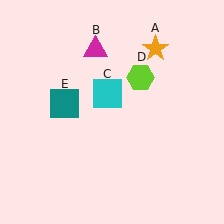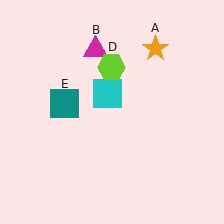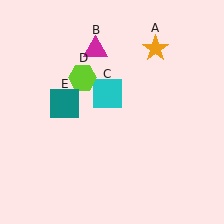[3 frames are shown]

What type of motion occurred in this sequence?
The lime hexagon (object D) rotated counterclockwise around the center of the scene.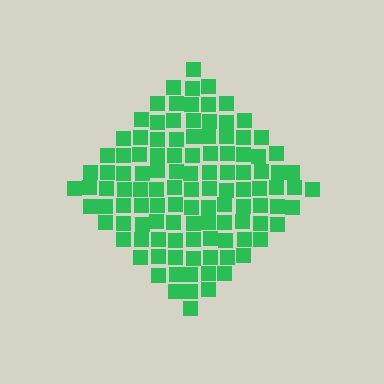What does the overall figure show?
The overall figure shows a diamond.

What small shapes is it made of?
It is made of small squares.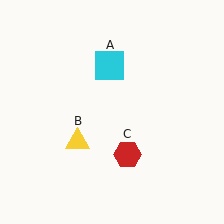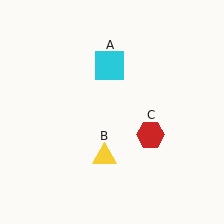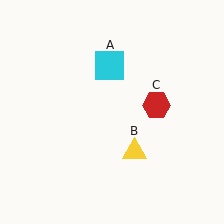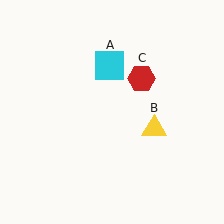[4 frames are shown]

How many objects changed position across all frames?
2 objects changed position: yellow triangle (object B), red hexagon (object C).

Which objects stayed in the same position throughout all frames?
Cyan square (object A) remained stationary.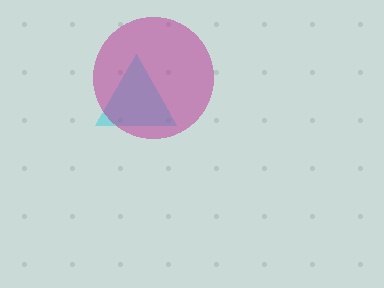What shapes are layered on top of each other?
The layered shapes are: a cyan triangle, a magenta circle.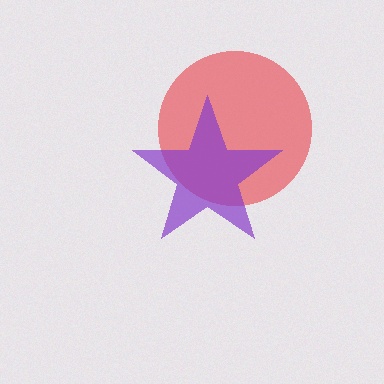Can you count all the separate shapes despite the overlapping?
Yes, there are 2 separate shapes.